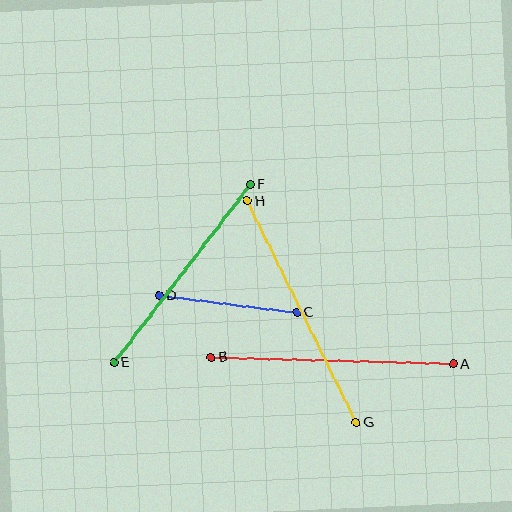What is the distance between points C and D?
The distance is approximately 139 pixels.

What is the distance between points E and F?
The distance is approximately 224 pixels.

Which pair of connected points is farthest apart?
Points G and H are farthest apart.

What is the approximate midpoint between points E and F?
The midpoint is at approximately (182, 274) pixels.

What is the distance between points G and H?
The distance is approximately 247 pixels.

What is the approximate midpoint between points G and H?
The midpoint is at approximately (302, 312) pixels.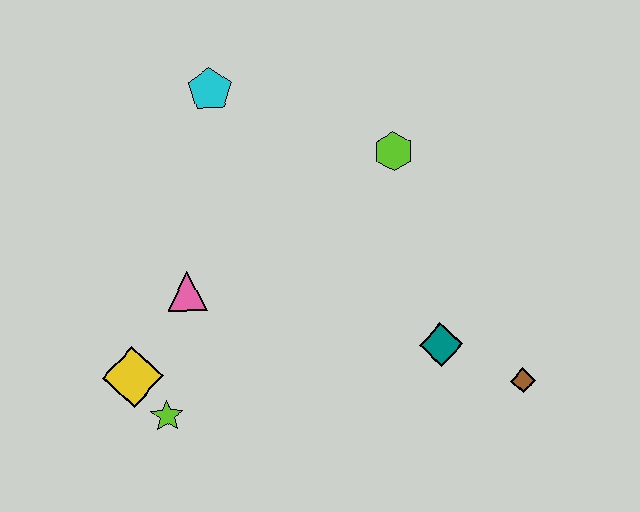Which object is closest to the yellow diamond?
The lime star is closest to the yellow diamond.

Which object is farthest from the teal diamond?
The cyan pentagon is farthest from the teal diamond.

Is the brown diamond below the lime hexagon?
Yes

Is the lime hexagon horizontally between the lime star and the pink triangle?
No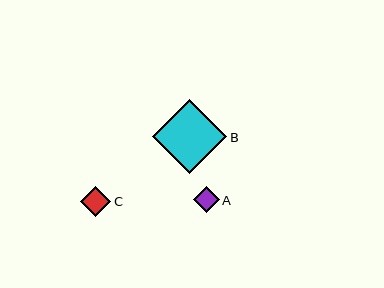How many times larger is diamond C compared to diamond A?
Diamond C is approximately 1.2 times the size of diamond A.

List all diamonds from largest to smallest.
From largest to smallest: B, C, A.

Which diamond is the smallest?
Diamond A is the smallest with a size of approximately 26 pixels.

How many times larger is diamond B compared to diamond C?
Diamond B is approximately 2.4 times the size of diamond C.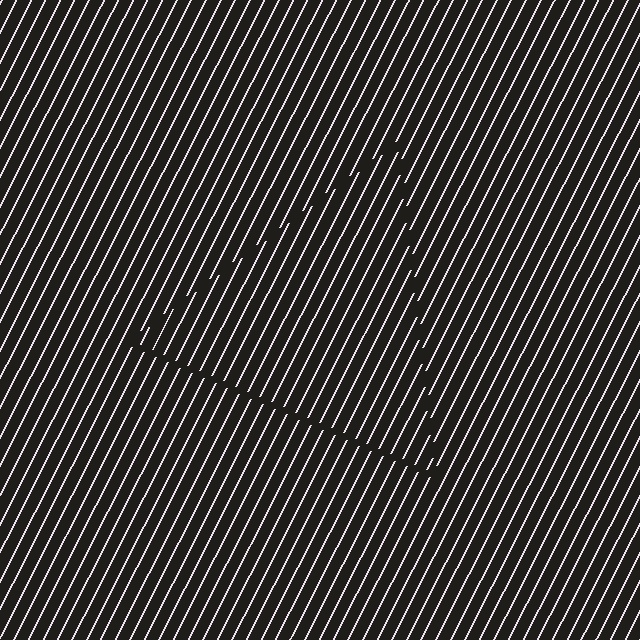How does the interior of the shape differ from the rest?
The interior of the shape contains the same grating, shifted by half a period — the contour is defined by the phase discontinuity where line-ends from the inner and outer gratings abut.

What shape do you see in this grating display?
An illusory triangle. The interior of the shape contains the same grating, shifted by half a period — the contour is defined by the phase discontinuity where line-ends from the inner and outer gratings abut.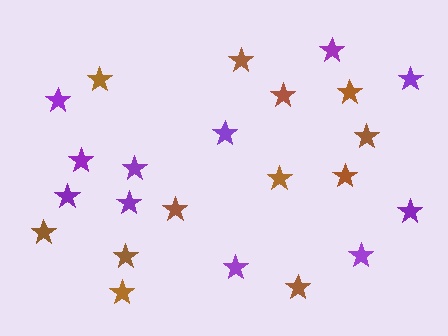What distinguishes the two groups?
There are 2 groups: one group of brown stars (12) and one group of purple stars (11).